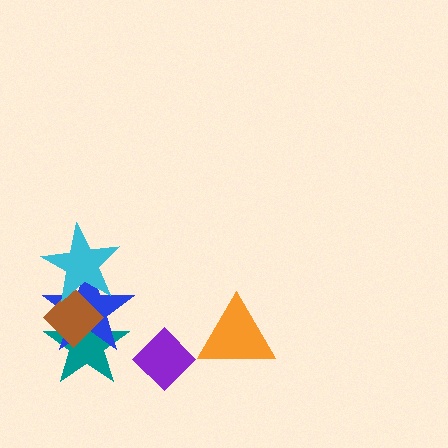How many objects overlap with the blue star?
3 objects overlap with the blue star.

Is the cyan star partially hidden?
No, no other shape covers it.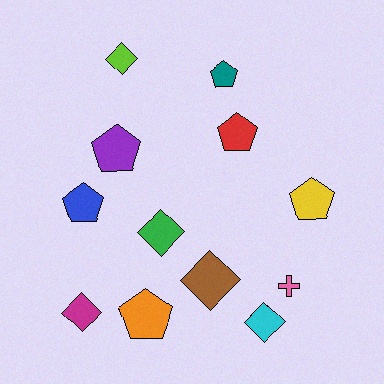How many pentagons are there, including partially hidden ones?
There are 6 pentagons.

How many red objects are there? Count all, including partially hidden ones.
There is 1 red object.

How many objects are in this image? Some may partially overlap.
There are 12 objects.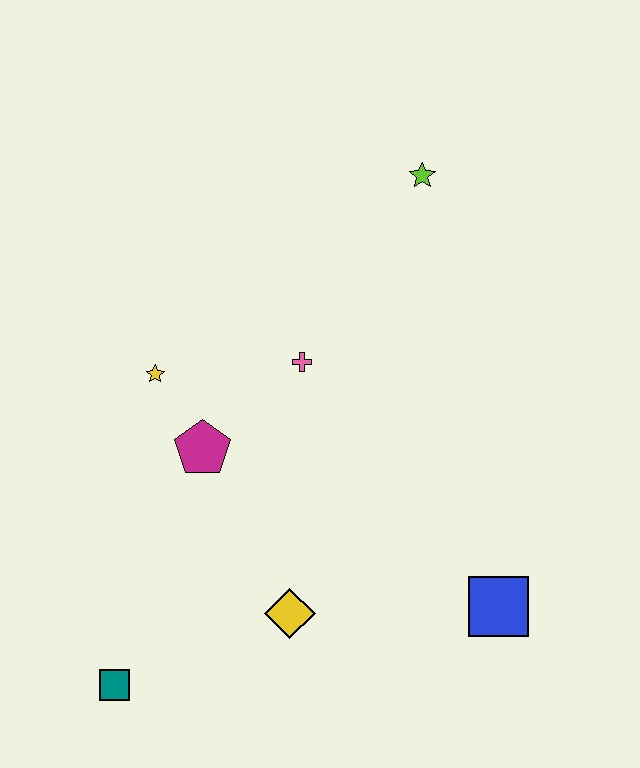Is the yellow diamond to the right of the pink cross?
No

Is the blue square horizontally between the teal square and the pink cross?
No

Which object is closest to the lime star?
The pink cross is closest to the lime star.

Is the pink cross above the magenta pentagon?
Yes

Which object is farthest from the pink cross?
The teal square is farthest from the pink cross.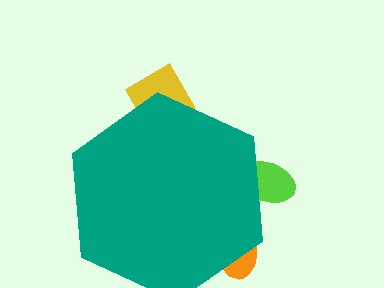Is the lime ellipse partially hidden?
Yes, the lime ellipse is partially hidden behind the teal hexagon.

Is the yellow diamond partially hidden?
Yes, the yellow diamond is partially hidden behind the teal hexagon.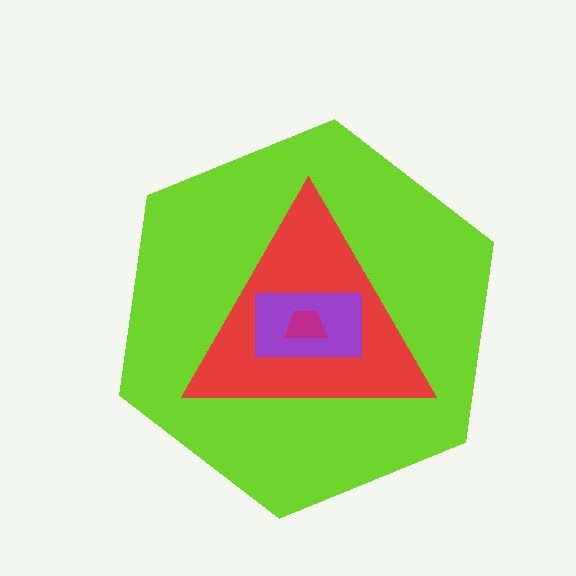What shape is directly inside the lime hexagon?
The red triangle.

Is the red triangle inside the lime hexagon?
Yes.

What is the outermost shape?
The lime hexagon.